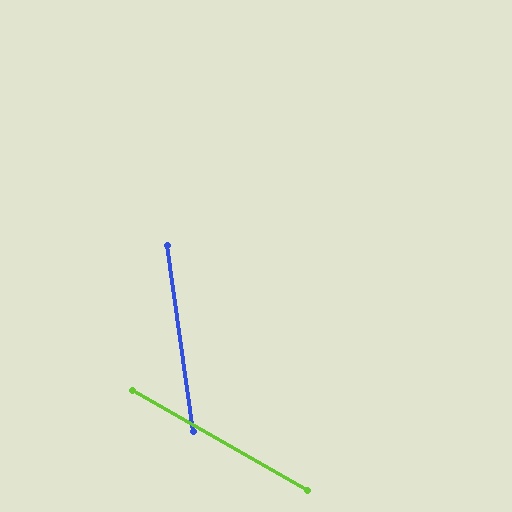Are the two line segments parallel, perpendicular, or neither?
Neither parallel nor perpendicular — they differ by about 53°.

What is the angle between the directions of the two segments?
Approximately 53 degrees.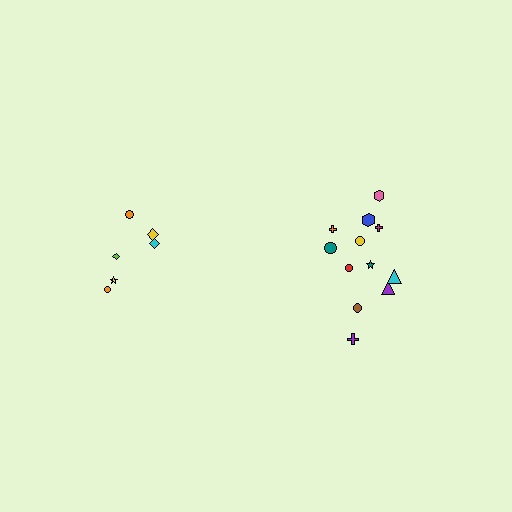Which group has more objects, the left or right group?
The right group.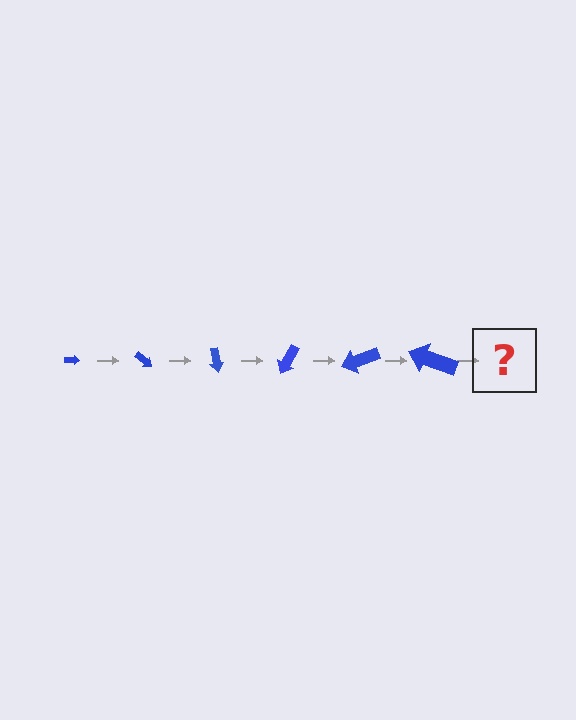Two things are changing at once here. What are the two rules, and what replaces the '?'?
The two rules are that the arrow grows larger each step and it rotates 40 degrees each step. The '?' should be an arrow, larger than the previous one and rotated 240 degrees from the start.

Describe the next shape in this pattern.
It should be an arrow, larger than the previous one and rotated 240 degrees from the start.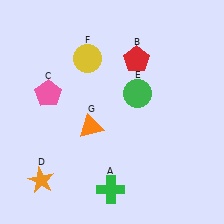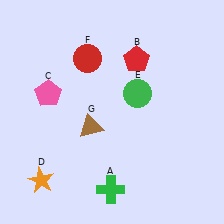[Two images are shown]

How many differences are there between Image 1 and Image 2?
There are 2 differences between the two images.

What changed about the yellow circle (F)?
In Image 1, F is yellow. In Image 2, it changed to red.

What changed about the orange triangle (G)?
In Image 1, G is orange. In Image 2, it changed to brown.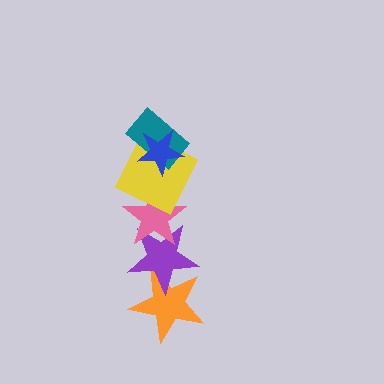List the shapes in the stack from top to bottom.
From top to bottom: the blue star, the teal rectangle, the yellow square, the pink star, the purple star, the orange star.